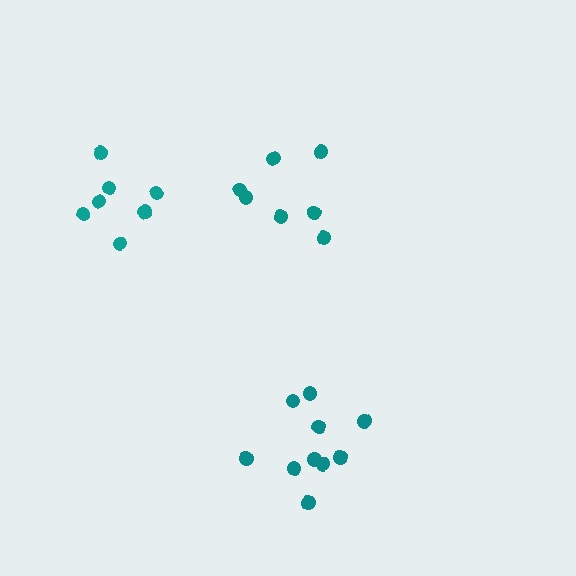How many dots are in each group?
Group 1: 10 dots, Group 2: 7 dots, Group 3: 7 dots (24 total).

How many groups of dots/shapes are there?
There are 3 groups.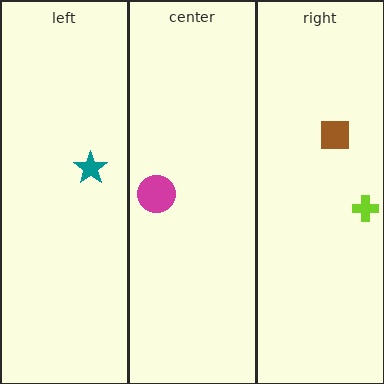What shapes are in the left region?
The teal star.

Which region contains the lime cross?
The right region.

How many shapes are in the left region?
1.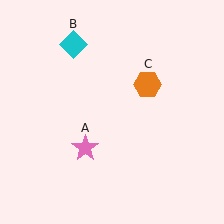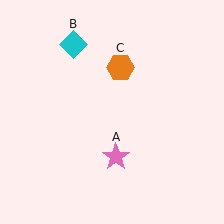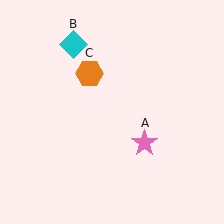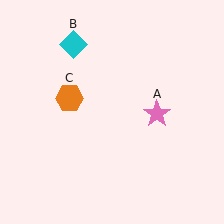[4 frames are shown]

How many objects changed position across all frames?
2 objects changed position: pink star (object A), orange hexagon (object C).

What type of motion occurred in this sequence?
The pink star (object A), orange hexagon (object C) rotated counterclockwise around the center of the scene.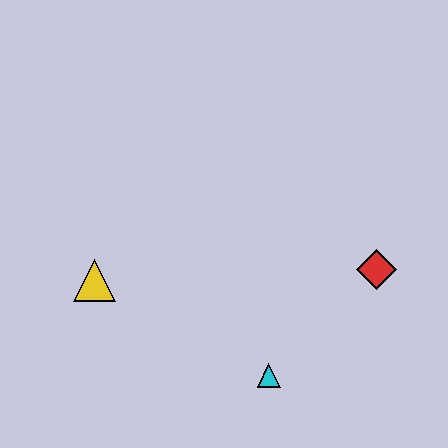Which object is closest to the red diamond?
The cyan triangle is closest to the red diamond.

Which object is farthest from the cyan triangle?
The yellow triangle is farthest from the cyan triangle.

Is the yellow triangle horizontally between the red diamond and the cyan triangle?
No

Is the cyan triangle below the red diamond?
Yes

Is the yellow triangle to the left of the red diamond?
Yes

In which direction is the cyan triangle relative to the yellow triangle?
The cyan triangle is to the right of the yellow triangle.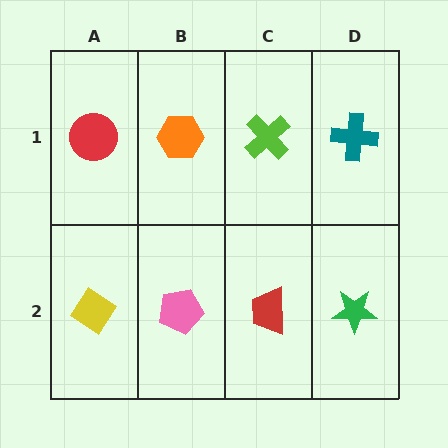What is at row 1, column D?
A teal cross.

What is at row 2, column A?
A yellow diamond.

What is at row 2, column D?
A green star.